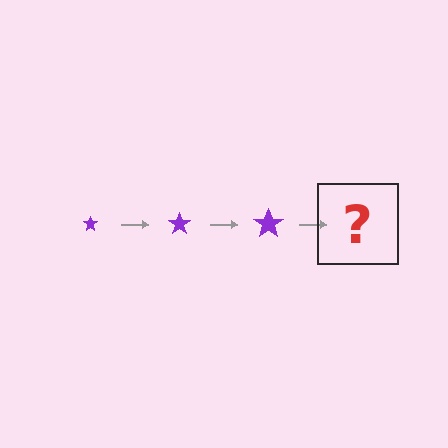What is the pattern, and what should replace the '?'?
The pattern is that the star gets progressively larger each step. The '?' should be a purple star, larger than the previous one.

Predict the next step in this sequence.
The next step is a purple star, larger than the previous one.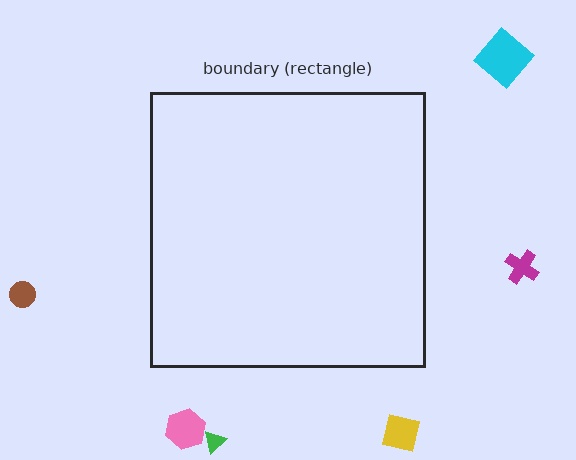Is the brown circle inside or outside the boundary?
Outside.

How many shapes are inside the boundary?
0 inside, 6 outside.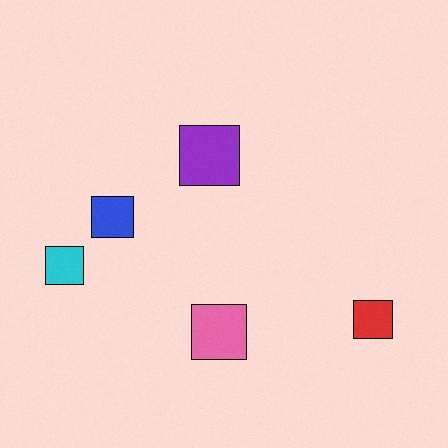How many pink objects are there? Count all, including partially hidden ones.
There is 1 pink object.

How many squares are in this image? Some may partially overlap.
There are 5 squares.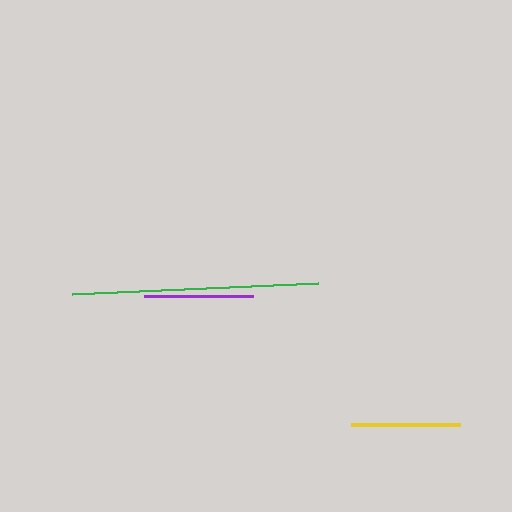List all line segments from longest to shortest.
From longest to shortest: green, purple, yellow.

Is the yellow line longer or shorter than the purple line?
The purple line is longer than the yellow line.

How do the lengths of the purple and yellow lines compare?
The purple and yellow lines are approximately the same length.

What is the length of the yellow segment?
The yellow segment is approximately 109 pixels long.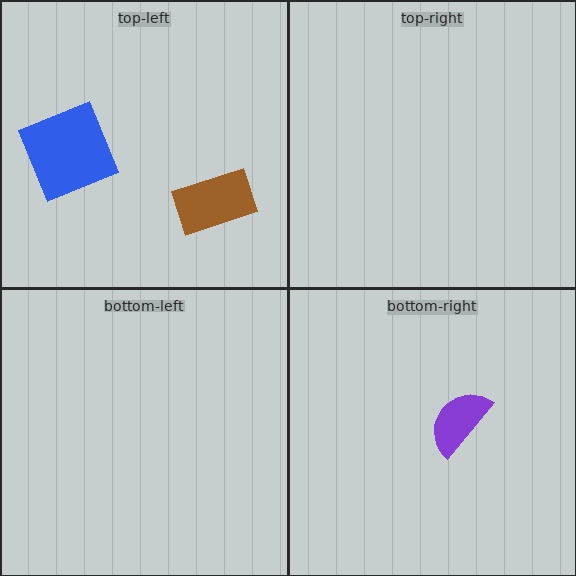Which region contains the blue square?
The top-left region.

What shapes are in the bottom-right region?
The purple semicircle.